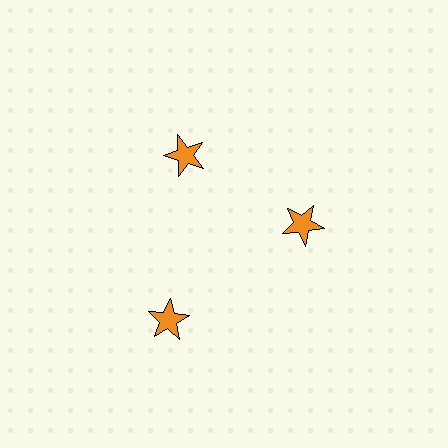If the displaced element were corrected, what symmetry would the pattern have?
It would have 3-fold rotational symmetry — the pattern would map onto itself every 120 degrees.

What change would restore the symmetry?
The symmetry would be restored by moving it inward, back onto the ring so that all 3 stars sit at equal angles and equal distance from the center.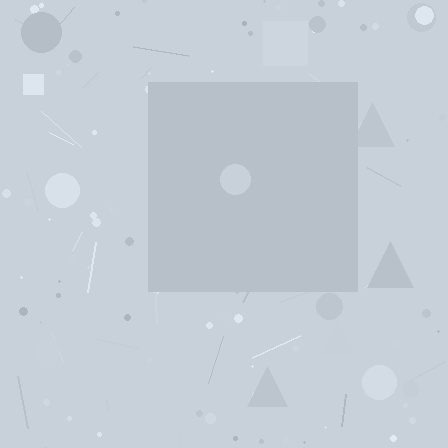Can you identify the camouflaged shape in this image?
The camouflaged shape is a square.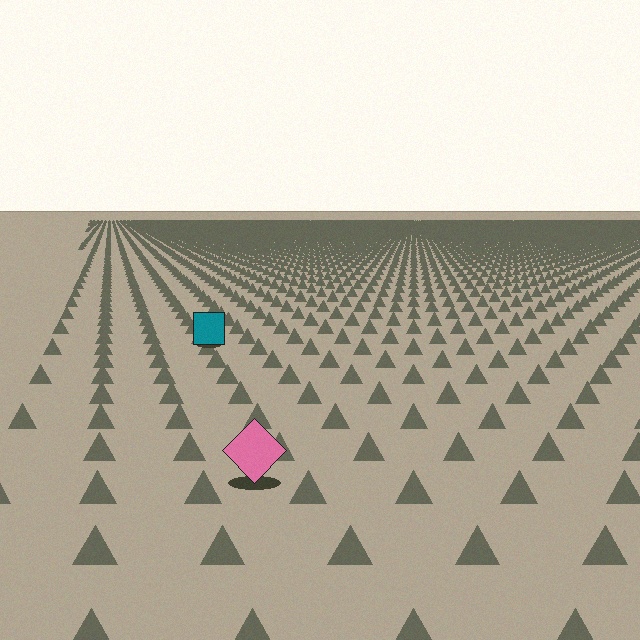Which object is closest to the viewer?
The pink diamond is closest. The texture marks near it are larger and more spread out.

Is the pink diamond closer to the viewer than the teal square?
Yes. The pink diamond is closer — you can tell from the texture gradient: the ground texture is coarser near it.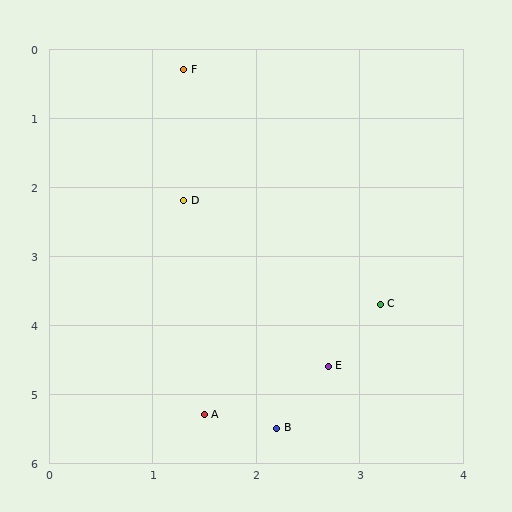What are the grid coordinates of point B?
Point B is at approximately (2.2, 5.5).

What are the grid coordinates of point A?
Point A is at approximately (1.5, 5.3).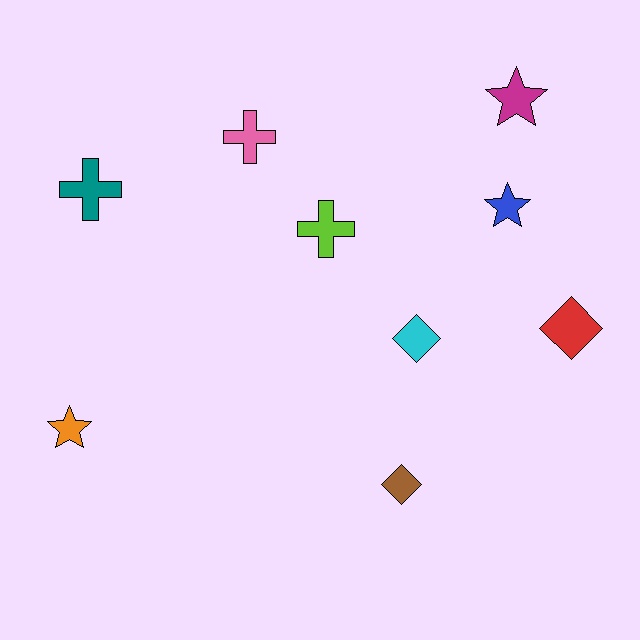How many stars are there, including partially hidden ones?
There are 3 stars.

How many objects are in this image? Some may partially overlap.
There are 9 objects.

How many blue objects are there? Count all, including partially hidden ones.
There is 1 blue object.